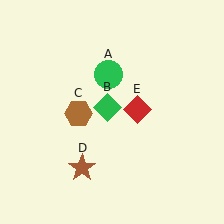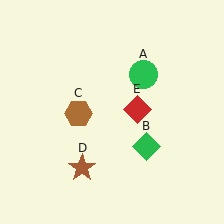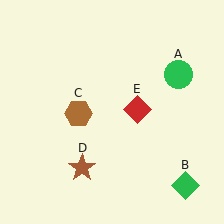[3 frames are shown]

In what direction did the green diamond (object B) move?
The green diamond (object B) moved down and to the right.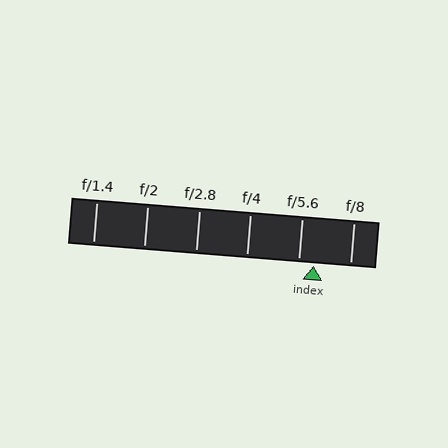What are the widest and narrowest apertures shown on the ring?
The widest aperture shown is f/1.4 and the narrowest is f/8.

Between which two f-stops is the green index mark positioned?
The index mark is between f/5.6 and f/8.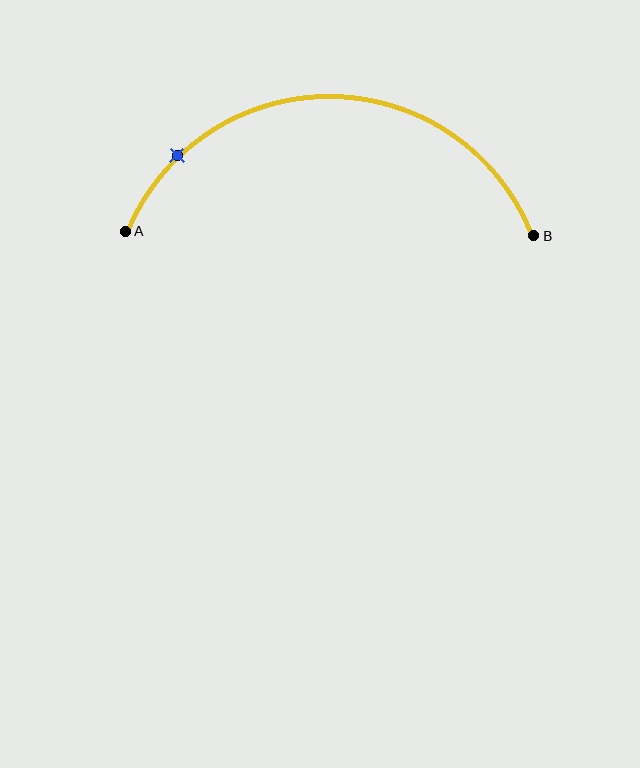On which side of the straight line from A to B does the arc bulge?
The arc bulges above the straight line connecting A and B.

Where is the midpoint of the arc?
The arc midpoint is the point on the curve farthest from the straight line joining A and B. It sits above that line.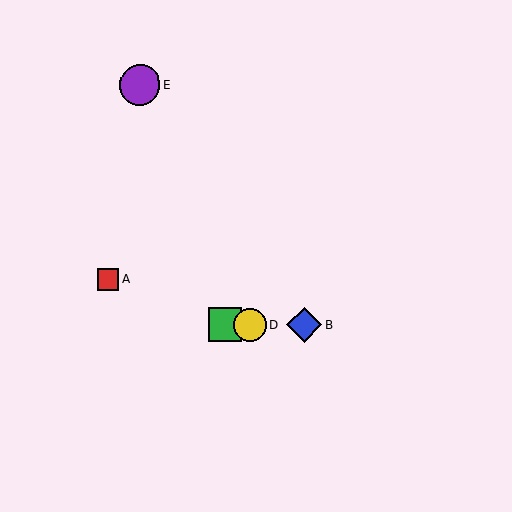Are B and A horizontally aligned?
No, B is at y≈325 and A is at y≈279.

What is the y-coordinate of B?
Object B is at y≈325.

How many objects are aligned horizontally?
3 objects (B, C, D) are aligned horizontally.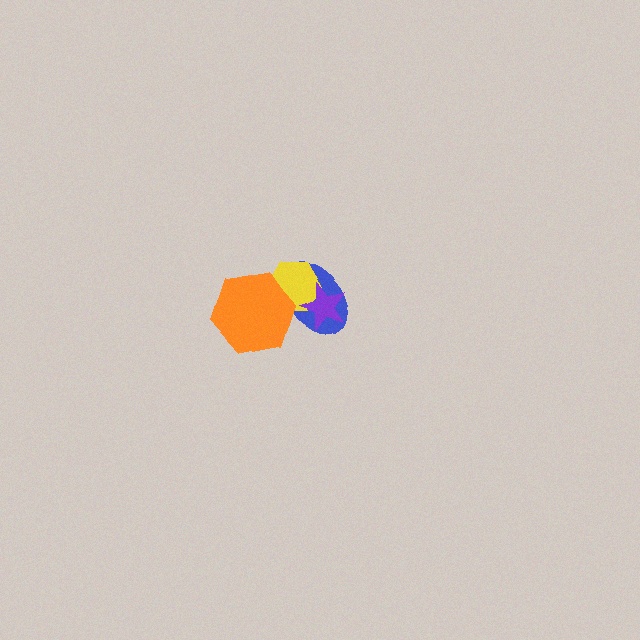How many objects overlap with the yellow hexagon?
3 objects overlap with the yellow hexagon.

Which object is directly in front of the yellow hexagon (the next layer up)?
The purple star is directly in front of the yellow hexagon.